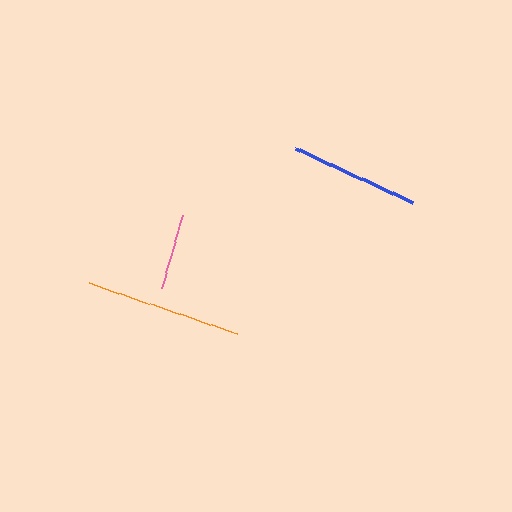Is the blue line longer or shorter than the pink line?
The blue line is longer than the pink line.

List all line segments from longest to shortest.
From longest to shortest: orange, blue, pink.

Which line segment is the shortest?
The pink line is the shortest at approximately 76 pixels.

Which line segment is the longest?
The orange line is the longest at approximately 156 pixels.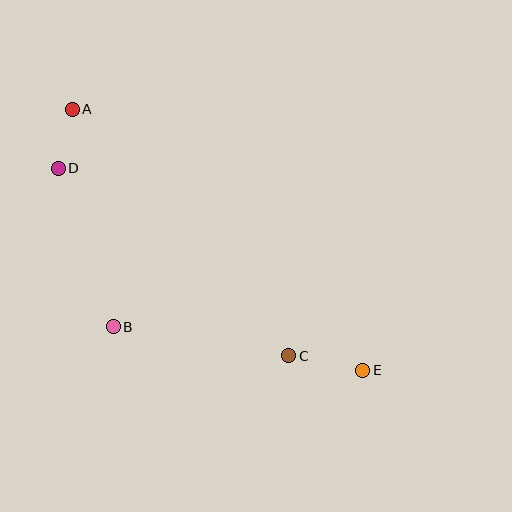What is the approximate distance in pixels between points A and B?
The distance between A and B is approximately 221 pixels.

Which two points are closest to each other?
Points A and D are closest to each other.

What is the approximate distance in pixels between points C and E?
The distance between C and E is approximately 75 pixels.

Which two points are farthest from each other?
Points A and E are farthest from each other.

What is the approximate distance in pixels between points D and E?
The distance between D and E is approximately 365 pixels.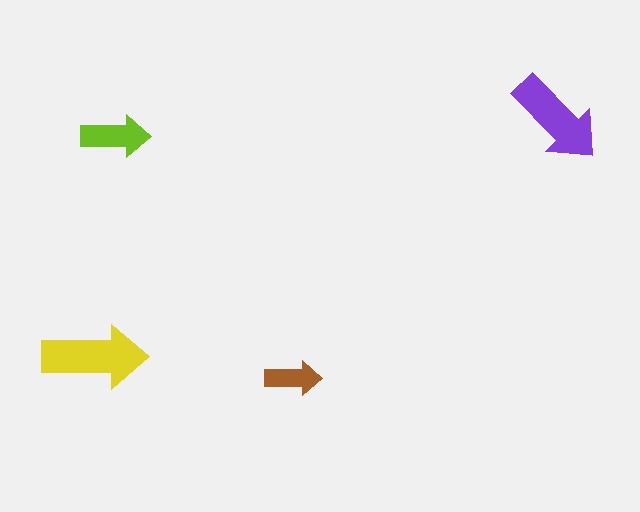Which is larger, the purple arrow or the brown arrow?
The purple one.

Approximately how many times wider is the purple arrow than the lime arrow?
About 1.5 times wider.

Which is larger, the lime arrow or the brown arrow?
The lime one.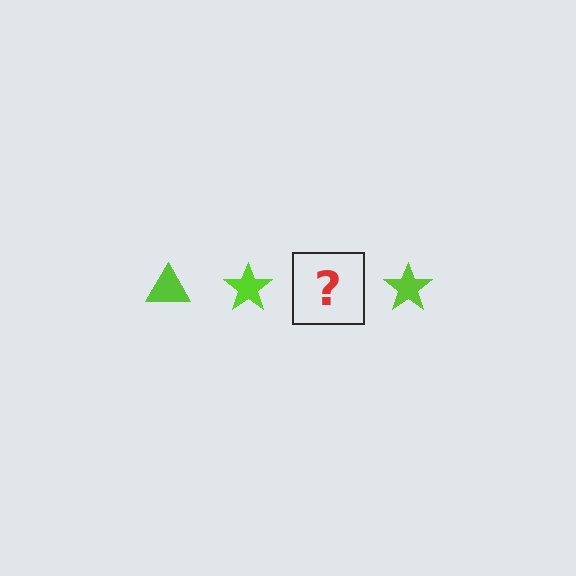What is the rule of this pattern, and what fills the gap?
The rule is that the pattern cycles through triangle, star shapes in lime. The gap should be filled with a lime triangle.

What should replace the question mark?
The question mark should be replaced with a lime triangle.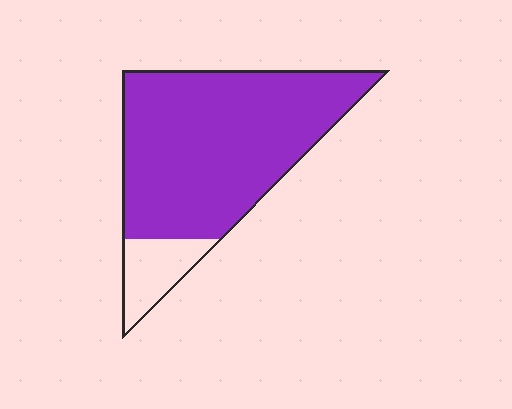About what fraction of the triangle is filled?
About seven eighths (7/8).